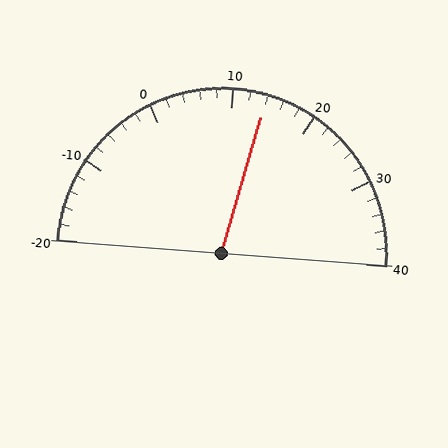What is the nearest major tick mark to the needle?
The nearest major tick mark is 10.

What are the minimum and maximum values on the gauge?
The gauge ranges from -20 to 40.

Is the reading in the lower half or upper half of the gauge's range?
The reading is in the upper half of the range (-20 to 40).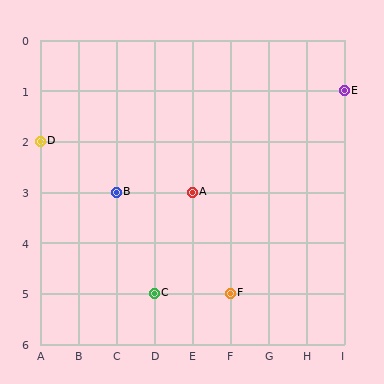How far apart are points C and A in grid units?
Points C and A are 1 column and 2 rows apart (about 2.2 grid units diagonally).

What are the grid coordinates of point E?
Point E is at grid coordinates (I, 1).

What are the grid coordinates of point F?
Point F is at grid coordinates (F, 5).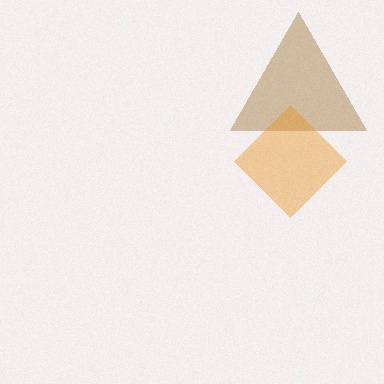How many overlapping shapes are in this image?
There are 2 overlapping shapes in the image.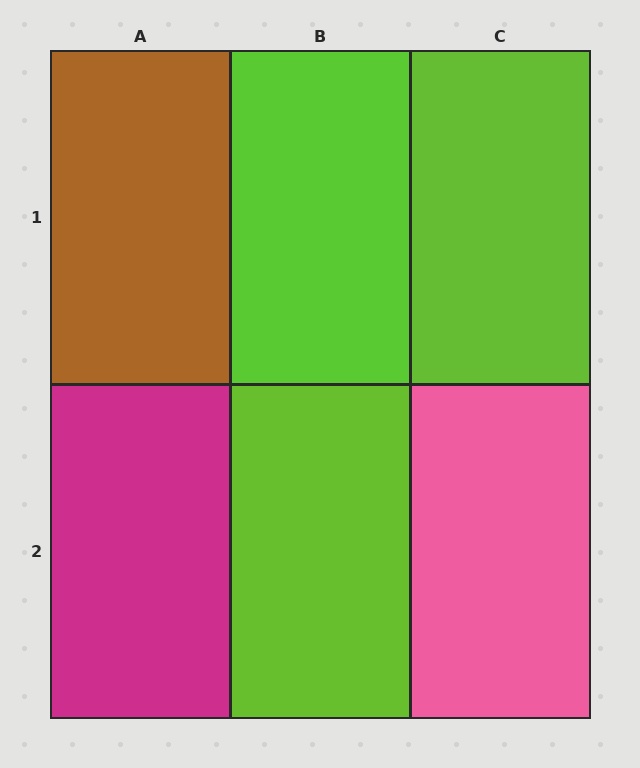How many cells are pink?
1 cell is pink.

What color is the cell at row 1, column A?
Brown.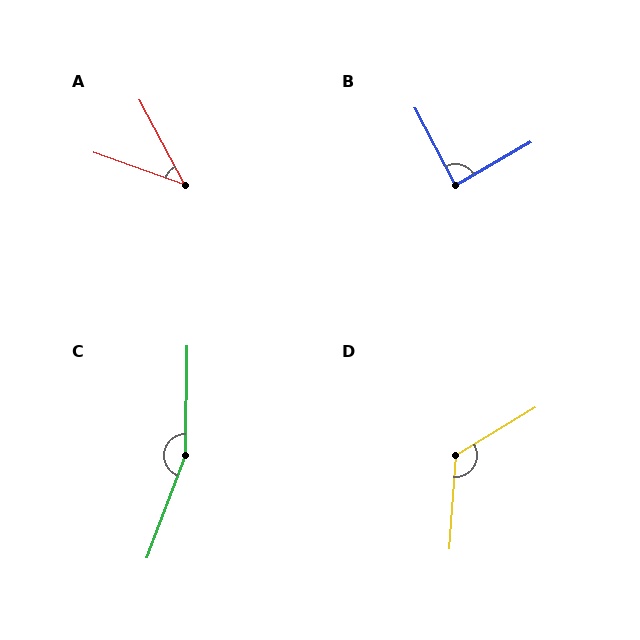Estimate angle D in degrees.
Approximately 125 degrees.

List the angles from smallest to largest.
A (42°), B (88°), D (125°), C (160°).